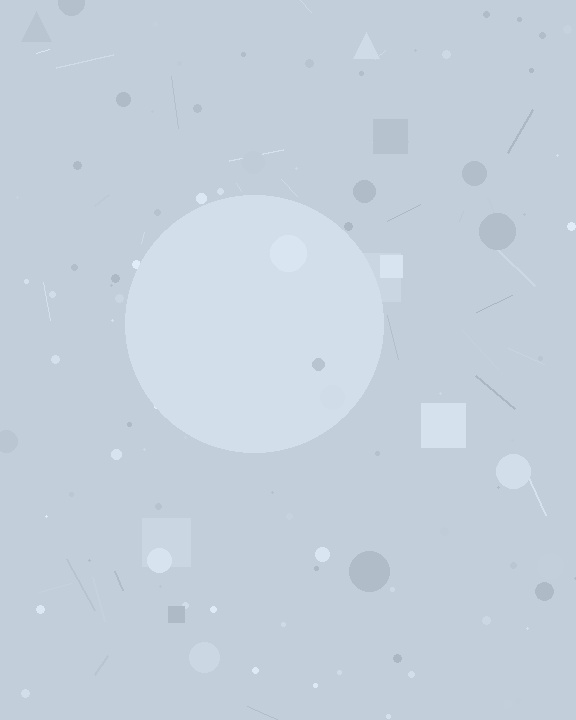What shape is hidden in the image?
A circle is hidden in the image.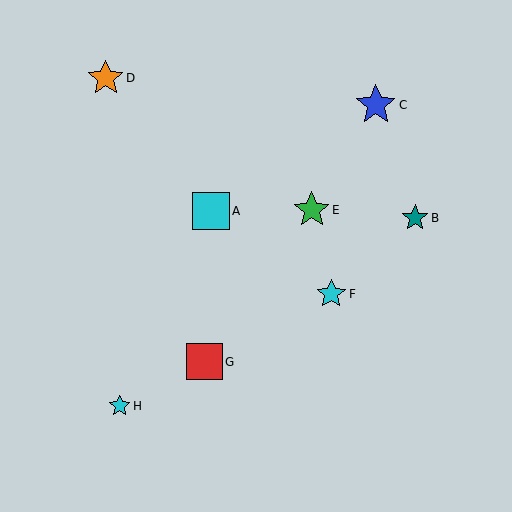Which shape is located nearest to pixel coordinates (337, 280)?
The cyan star (labeled F) at (331, 294) is nearest to that location.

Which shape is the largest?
The blue star (labeled C) is the largest.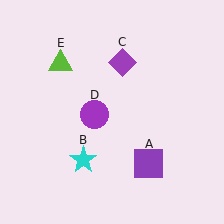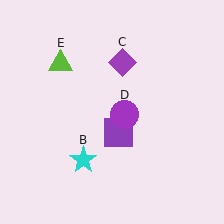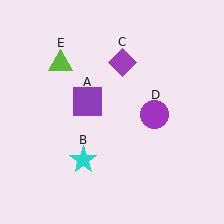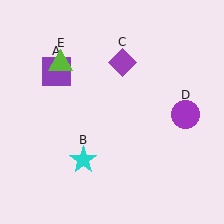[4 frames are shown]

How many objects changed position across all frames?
2 objects changed position: purple square (object A), purple circle (object D).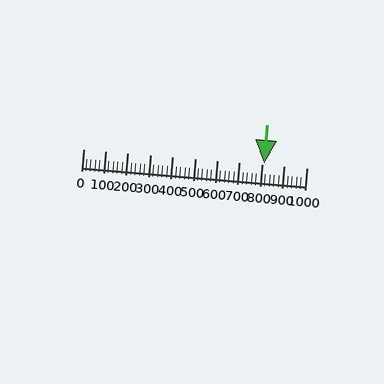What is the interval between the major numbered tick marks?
The major tick marks are spaced 100 units apart.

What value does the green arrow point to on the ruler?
The green arrow points to approximately 810.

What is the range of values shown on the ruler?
The ruler shows values from 0 to 1000.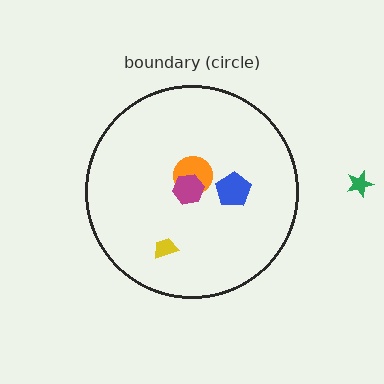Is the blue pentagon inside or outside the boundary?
Inside.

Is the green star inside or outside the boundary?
Outside.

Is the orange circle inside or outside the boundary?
Inside.